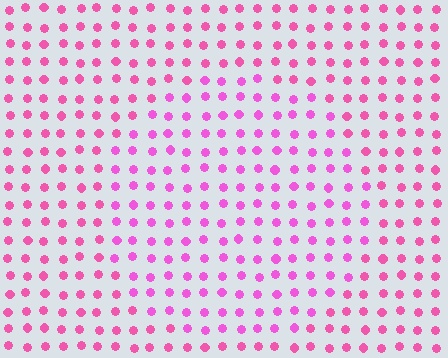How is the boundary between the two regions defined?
The boundary is defined purely by a slight shift in hue (about 19 degrees). Spacing, size, and orientation are identical on both sides.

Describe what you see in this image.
The image is filled with small pink elements in a uniform arrangement. A circle-shaped region is visible where the elements are tinted to a slightly different hue, forming a subtle color boundary.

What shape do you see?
I see a circle.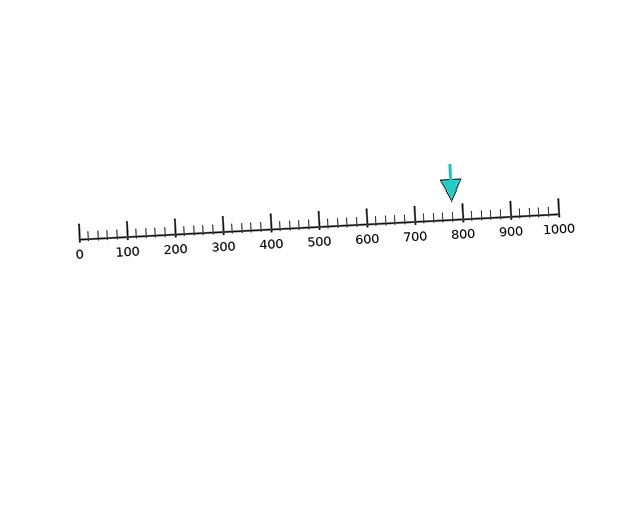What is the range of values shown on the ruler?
The ruler shows values from 0 to 1000.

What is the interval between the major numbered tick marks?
The major tick marks are spaced 100 units apart.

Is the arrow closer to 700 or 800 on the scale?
The arrow is closer to 800.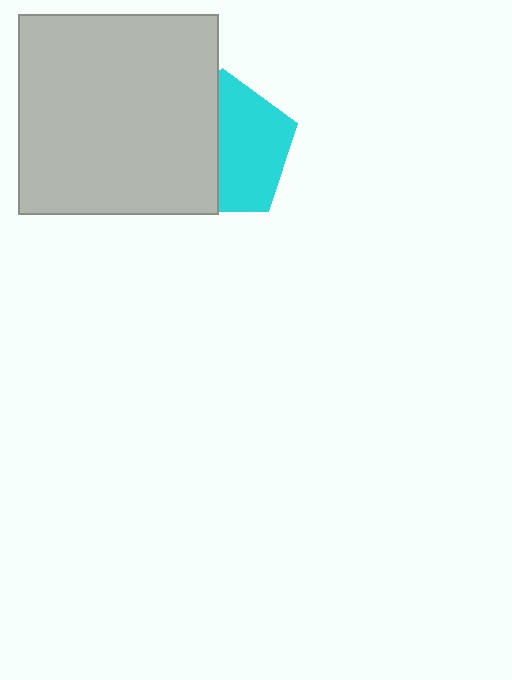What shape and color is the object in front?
The object in front is a light gray square.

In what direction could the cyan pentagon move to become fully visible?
The cyan pentagon could move right. That would shift it out from behind the light gray square entirely.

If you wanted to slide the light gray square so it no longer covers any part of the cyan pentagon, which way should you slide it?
Slide it left — that is the most direct way to separate the two shapes.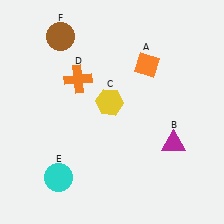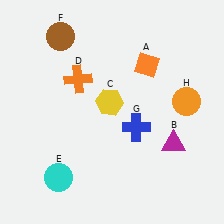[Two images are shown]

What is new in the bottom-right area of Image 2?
A blue cross (G) was added in the bottom-right area of Image 2.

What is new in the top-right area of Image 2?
An orange circle (H) was added in the top-right area of Image 2.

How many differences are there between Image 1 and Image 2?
There are 2 differences between the two images.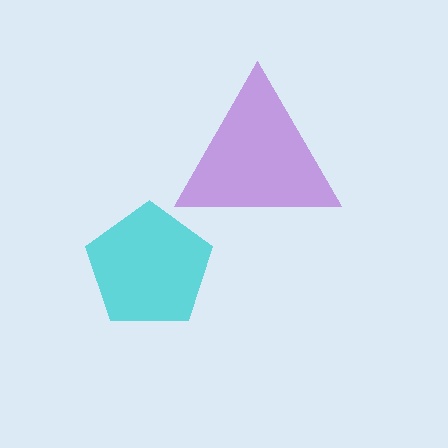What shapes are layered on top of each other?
The layered shapes are: a cyan pentagon, a purple triangle.